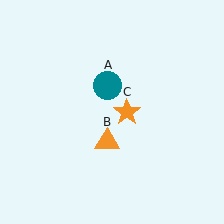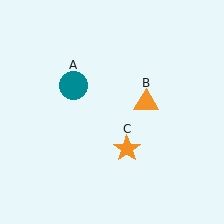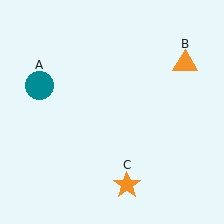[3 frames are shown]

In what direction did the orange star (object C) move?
The orange star (object C) moved down.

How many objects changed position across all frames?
3 objects changed position: teal circle (object A), orange triangle (object B), orange star (object C).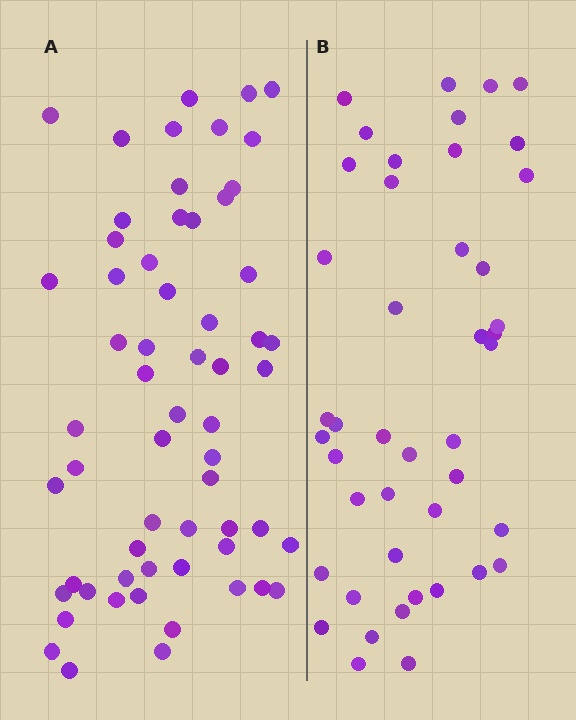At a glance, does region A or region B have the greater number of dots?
Region A (the left region) has more dots.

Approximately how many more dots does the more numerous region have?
Region A has approximately 15 more dots than region B.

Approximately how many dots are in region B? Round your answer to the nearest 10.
About 40 dots. (The exact count is 44, which rounds to 40.)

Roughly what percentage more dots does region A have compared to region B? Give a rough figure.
About 35% more.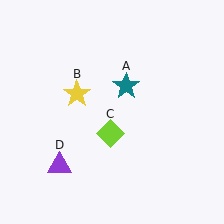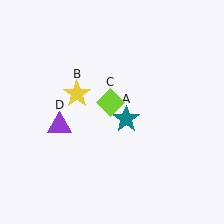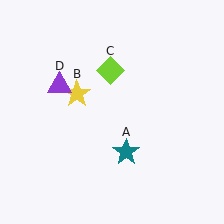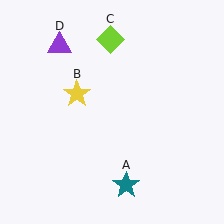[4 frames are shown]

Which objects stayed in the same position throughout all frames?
Yellow star (object B) remained stationary.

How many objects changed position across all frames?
3 objects changed position: teal star (object A), lime diamond (object C), purple triangle (object D).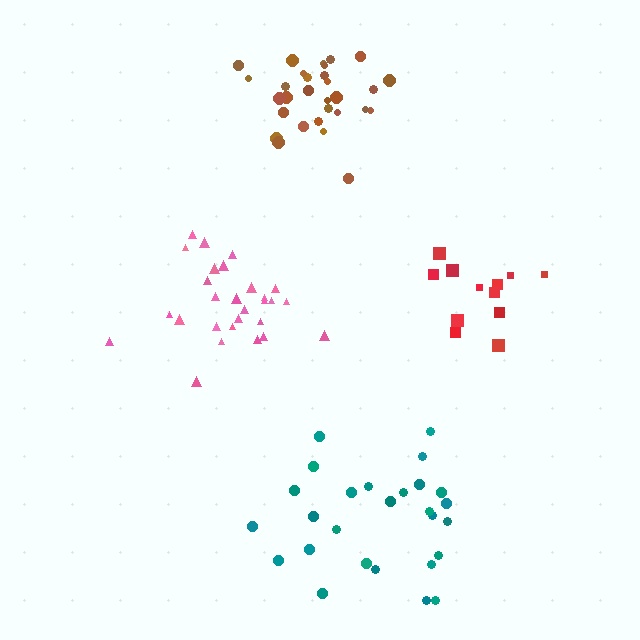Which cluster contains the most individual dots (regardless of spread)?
Brown (30).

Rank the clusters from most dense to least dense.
pink, brown, red, teal.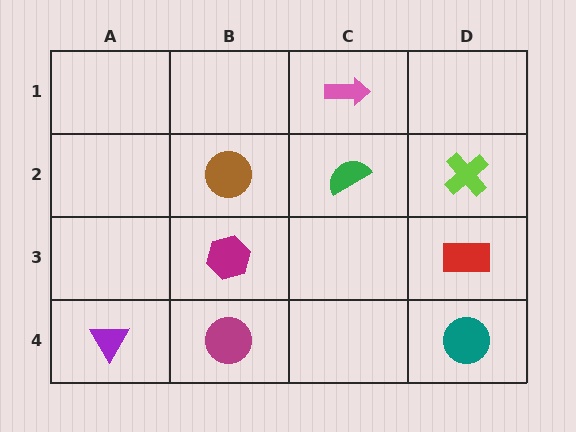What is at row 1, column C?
A pink arrow.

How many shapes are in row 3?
2 shapes.